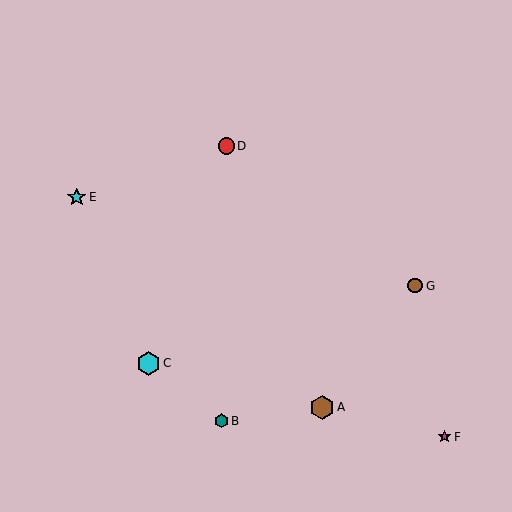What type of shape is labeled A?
Shape A is a brown hexagon.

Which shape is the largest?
The cyan hexagon (labeled C) is the largest.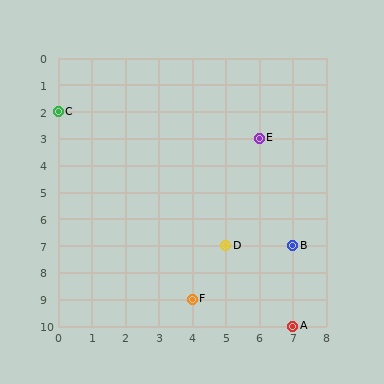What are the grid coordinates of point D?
Point D is at grid coordinates (5, 7).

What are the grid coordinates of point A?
Point A is at grid coordinates (7, 10).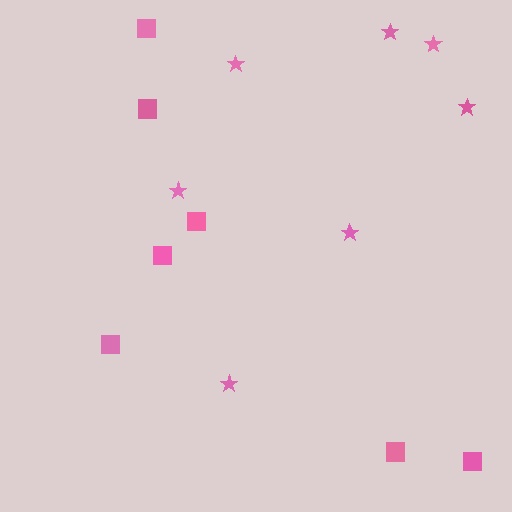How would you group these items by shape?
There are 2 groups: one group of squares (7) and one group of stars (7).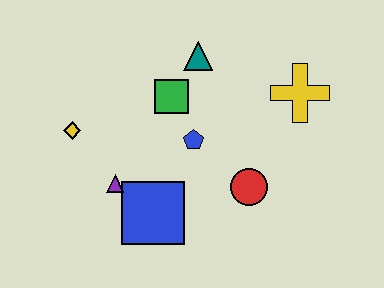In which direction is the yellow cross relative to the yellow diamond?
The yellow cross is to the right of the yellow diamond.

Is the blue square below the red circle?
Yes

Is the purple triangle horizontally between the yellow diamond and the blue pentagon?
Yes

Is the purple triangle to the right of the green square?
No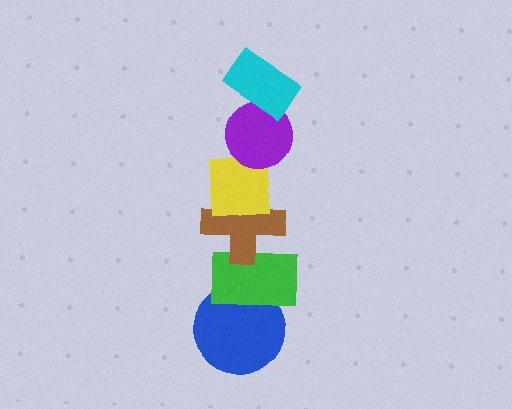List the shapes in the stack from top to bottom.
From top to bottom: the cyan rectangle, the purple circle, the yellow square, the brown cross, the green rectangle, the blue circle.